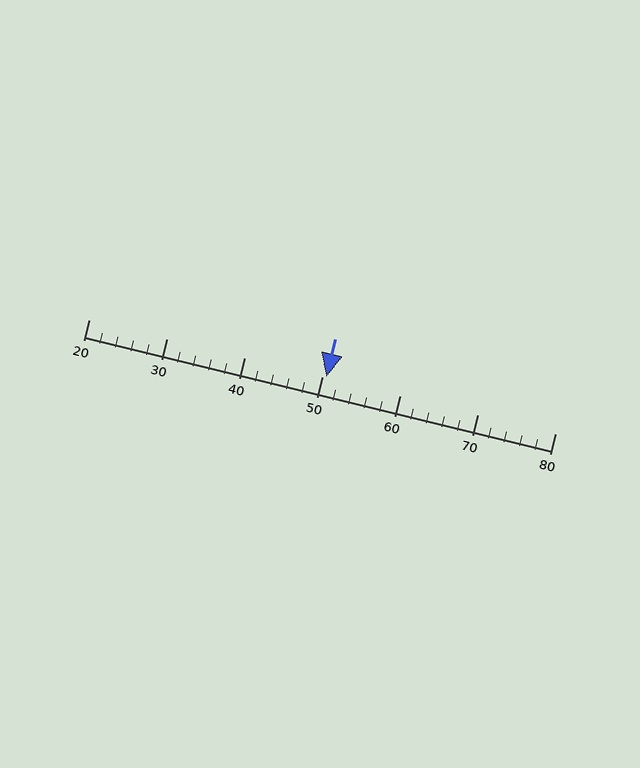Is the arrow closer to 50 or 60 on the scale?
The arrow is closer to 50.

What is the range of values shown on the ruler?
The ruler shows values from 20 to 80.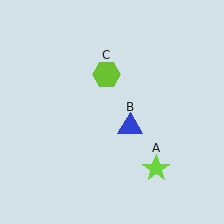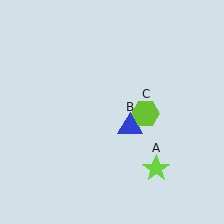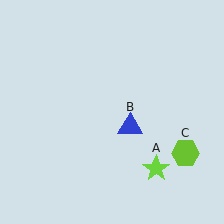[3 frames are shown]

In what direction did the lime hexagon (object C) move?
The lime hexagon (object C) moved down and to the right.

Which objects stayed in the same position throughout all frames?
Lime star (object A) and blue triangle (object B) remained stationary.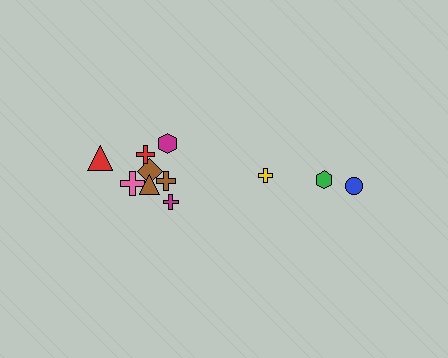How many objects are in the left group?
There are 8 objects.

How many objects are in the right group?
There are 3 objects.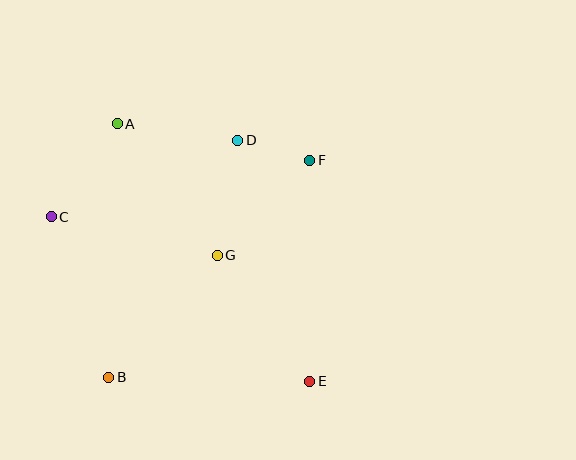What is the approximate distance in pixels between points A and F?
The distance between A and F is approximately 196 pixels.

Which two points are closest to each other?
Points D and F are closest to each other.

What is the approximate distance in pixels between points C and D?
The distance between C and D is approximately 201 pixels.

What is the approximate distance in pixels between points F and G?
The distance between F and G is approximately 133 pixels.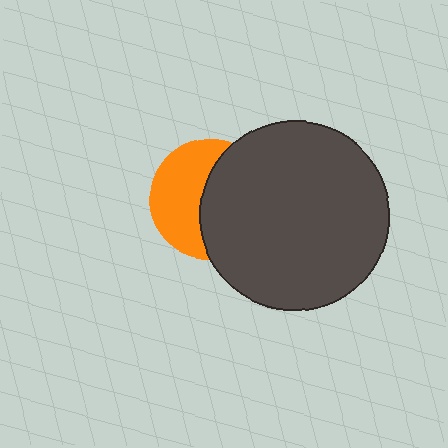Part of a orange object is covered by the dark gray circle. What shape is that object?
It is a circle.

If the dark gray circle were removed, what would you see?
You would see the complete orange circle.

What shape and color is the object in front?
The object in front is a dark gray circle.